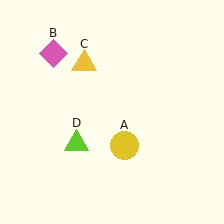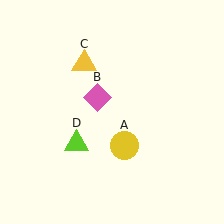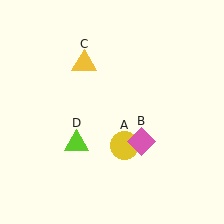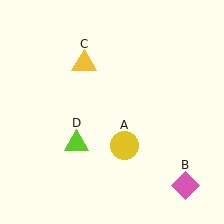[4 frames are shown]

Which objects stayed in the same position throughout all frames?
Yellow circle (object A) and yellow triangle (object C) and lime triangle (object D) remained stationary.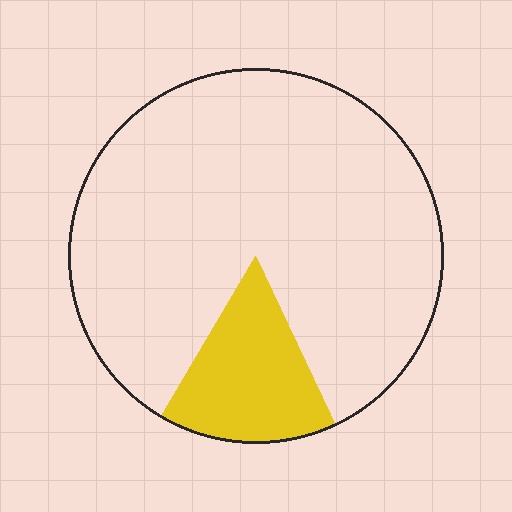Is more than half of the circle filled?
No.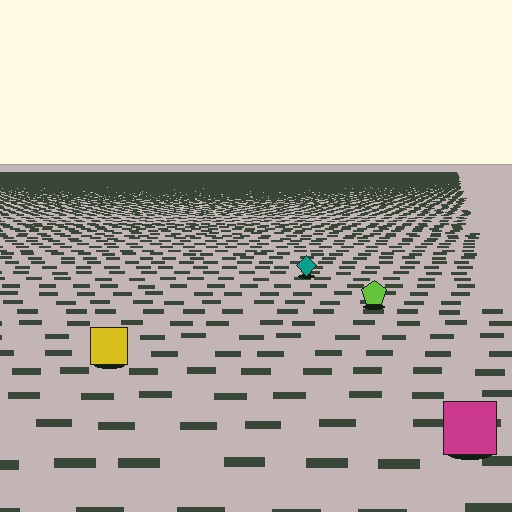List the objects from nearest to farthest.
From nearest to farthest: the magenta square, the yellow square, the lime pentagon, the teal diamond.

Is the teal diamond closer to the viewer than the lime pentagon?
No. The lime pentagon is closer — you can tell from the texture gradient: the ground texture is coarser near it.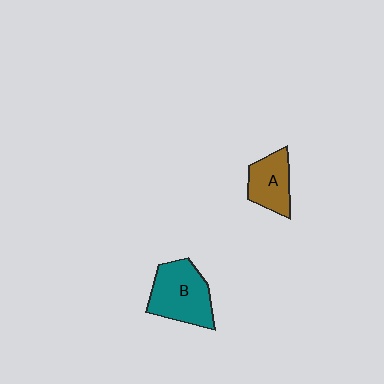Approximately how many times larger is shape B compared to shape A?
Approximately 1.5 times.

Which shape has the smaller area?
Shape A (brown).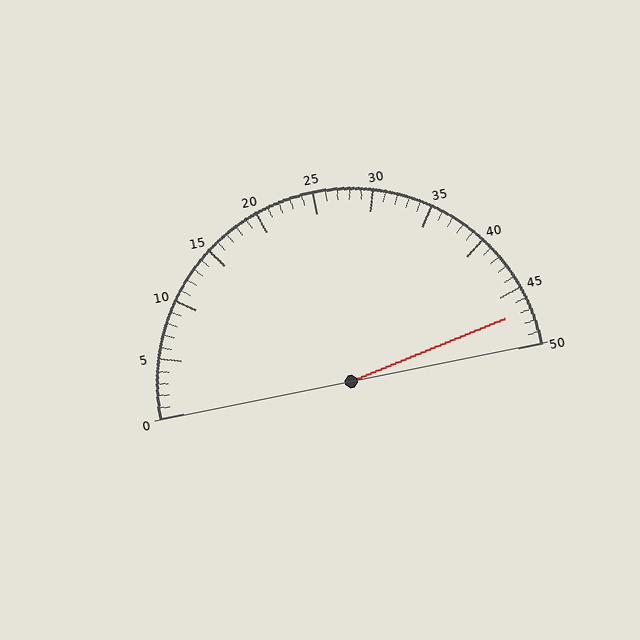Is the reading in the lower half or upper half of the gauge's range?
The reading is in the upper half of the range (0 to 50).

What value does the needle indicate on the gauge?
The needle indicates approximately 47.